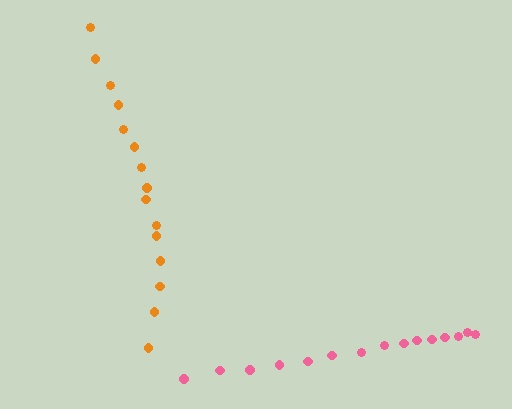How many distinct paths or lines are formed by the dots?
There are 2 distinct paths.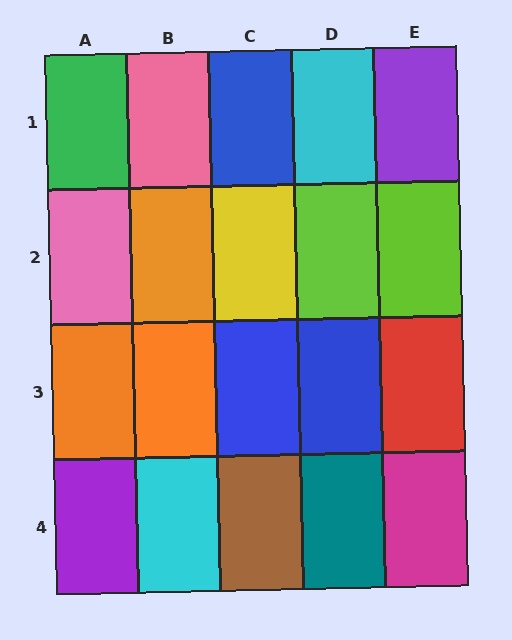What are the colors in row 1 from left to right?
Green, pink, blue, cyan, purple.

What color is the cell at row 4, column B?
Cyan.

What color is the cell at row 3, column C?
Blue.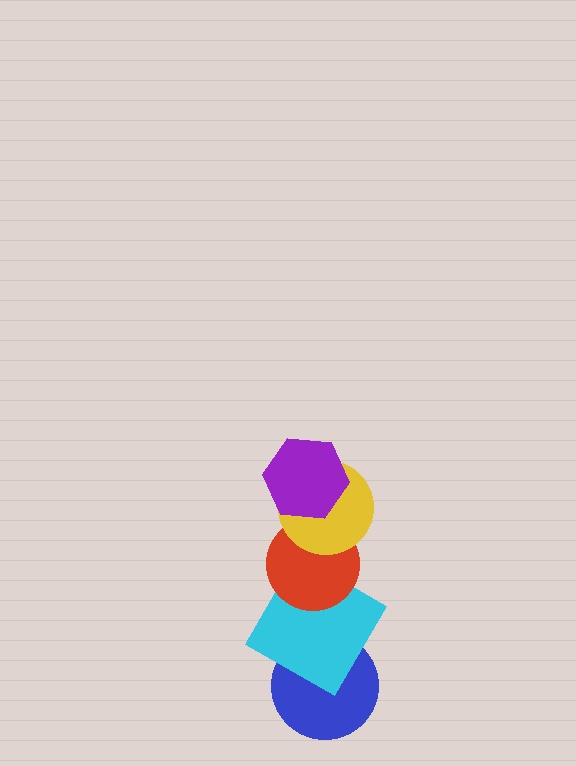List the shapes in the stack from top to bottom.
From top to bottom: the purple hexagon, the yellow circle, the red circle, the cyan diamond, the blue circle.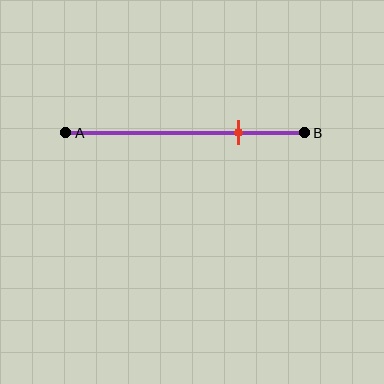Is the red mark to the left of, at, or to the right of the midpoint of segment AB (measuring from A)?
The red mark is to the right of the midpoint of segment AB.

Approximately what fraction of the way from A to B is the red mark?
The red mark is approximately 70% of the way from A to B.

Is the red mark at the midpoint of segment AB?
No, the mark is at about 70% from A, not at the 50% midpoint.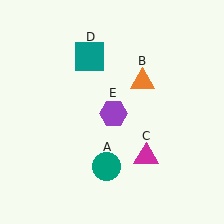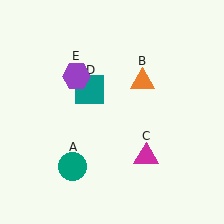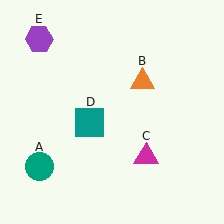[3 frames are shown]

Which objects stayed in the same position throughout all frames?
Orange triangle (object B) and magenta triangle (object C) remained stationary.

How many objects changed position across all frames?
3 objects changed position: teal circle (object A), teal square (object D), purple hexagon (object E).